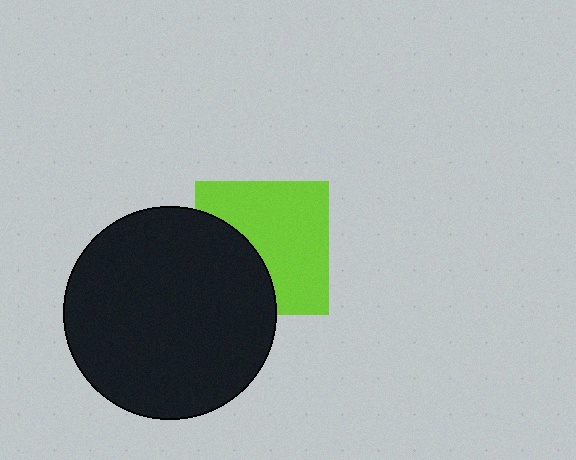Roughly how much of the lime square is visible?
About half of it is visible (roughly 64%).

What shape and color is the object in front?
The object in front is a black circle.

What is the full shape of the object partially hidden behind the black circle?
The partially hidden object is a lime square.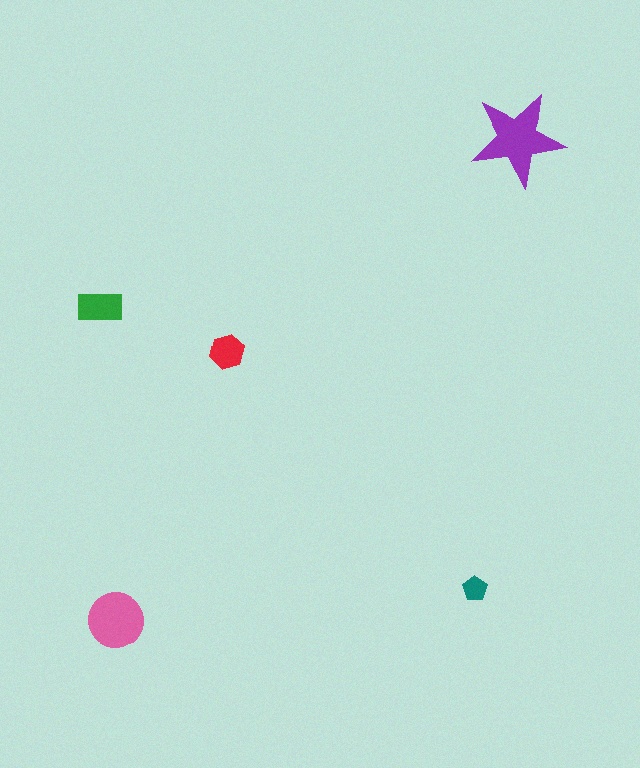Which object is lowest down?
The pink circle is bottommost.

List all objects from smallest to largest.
The teal pentagon, the red hexagon, the green rectangle, the pink circle, the purple star.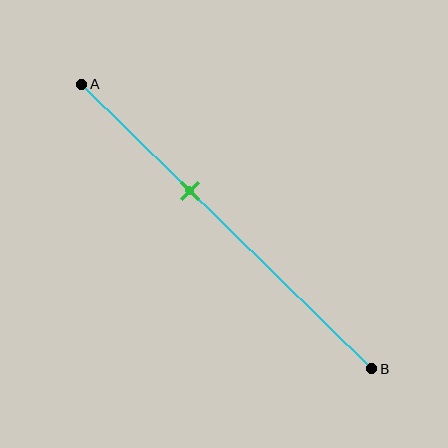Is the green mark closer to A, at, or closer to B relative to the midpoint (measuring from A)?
The green mark is closer to point A than the midpoint of segment AB.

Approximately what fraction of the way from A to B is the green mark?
The green mark is approximately 35% of the way from A to B.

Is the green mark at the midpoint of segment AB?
No, the mark is at about 35% from A, not at the 50% midpoint.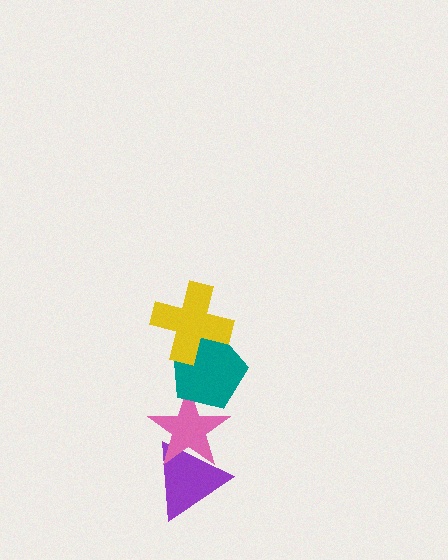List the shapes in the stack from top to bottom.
From top to bottom: the yellow cross, the teal pentagon, the pink star, the purple triangle.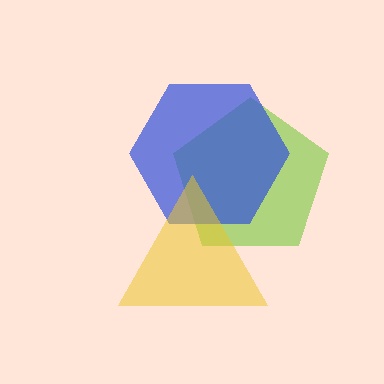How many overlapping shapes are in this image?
There are 3 overlapping shapes in the image.